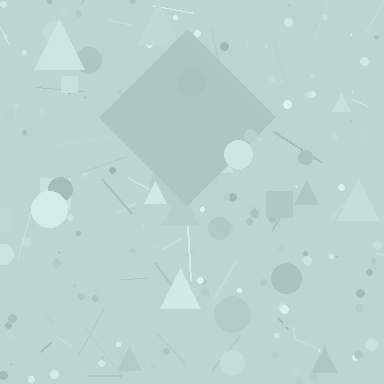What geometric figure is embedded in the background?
A diamond is embedded in the background.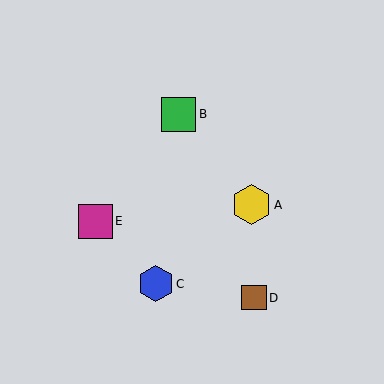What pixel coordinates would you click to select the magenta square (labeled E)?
Click at (95, 221) to select the magenta square E.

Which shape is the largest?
The yellow hexagon (labeled A) is the largest.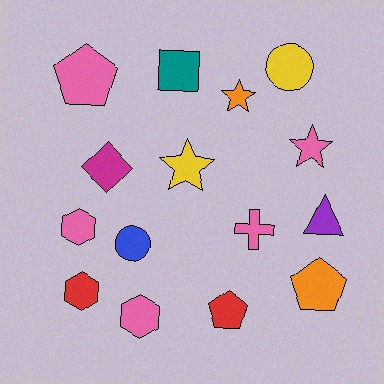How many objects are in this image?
There are 15 objects.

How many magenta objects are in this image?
There is 1 magenta object.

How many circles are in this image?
There are 2 circles.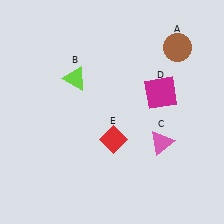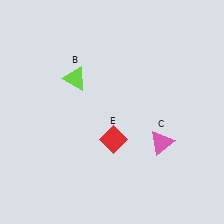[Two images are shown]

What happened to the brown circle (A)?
The brown circle (A) was removed in Image 2. It was in the top-right area of Image 1.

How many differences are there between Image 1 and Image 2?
There are 2 differences between the two images.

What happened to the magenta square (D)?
The magenta square (D) was removed in Image 2. It was in the top-right area of Image 1.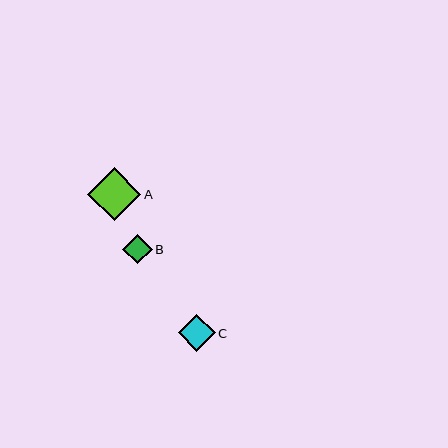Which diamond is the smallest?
Diamond B is the smallest with a size of approximately 30 pixels.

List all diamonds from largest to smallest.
From largest to smallest: A, C, B.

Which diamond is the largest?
Diamond A is the largest with a size of approximately 53 pixels.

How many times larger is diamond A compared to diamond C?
Diamond A is approximately 1.4 times the size of diamond C.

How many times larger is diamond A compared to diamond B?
Diamond A is approximately 1.8 times the size of diamond B.